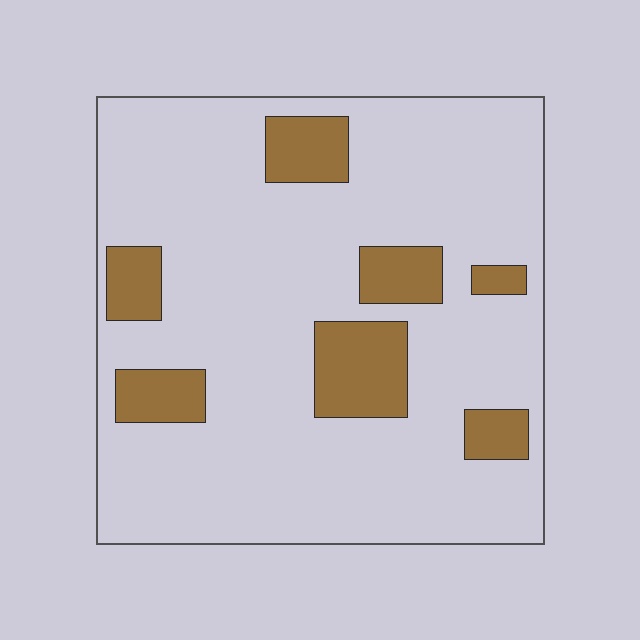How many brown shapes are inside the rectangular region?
7.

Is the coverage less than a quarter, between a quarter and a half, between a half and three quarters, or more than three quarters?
Less than a quarter.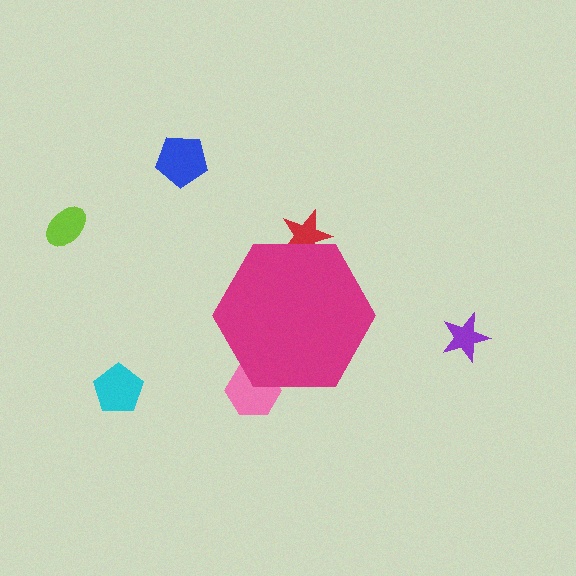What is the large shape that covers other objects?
A magenta hexagon.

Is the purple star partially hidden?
No, the purple star is fully visible.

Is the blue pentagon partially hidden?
No, the blue pentagon is fully visible.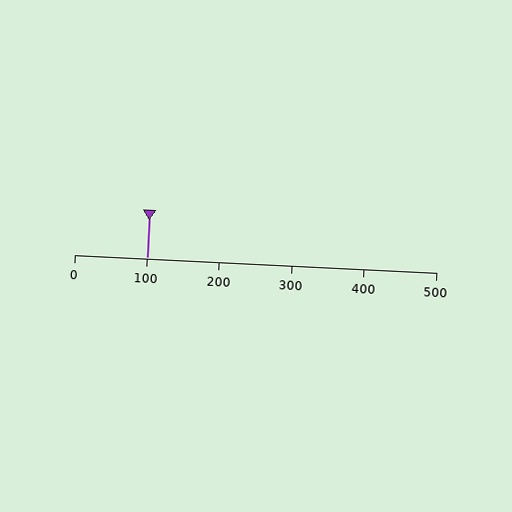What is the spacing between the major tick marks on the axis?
The major ticks are spaced 100 apart.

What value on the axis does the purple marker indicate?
The marker indicates approximately 100.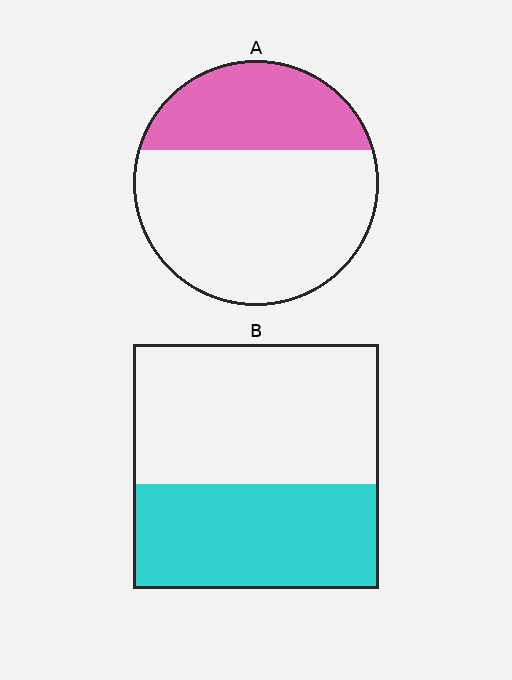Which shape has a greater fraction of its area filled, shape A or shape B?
Shape B.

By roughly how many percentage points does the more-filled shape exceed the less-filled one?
By roughly 10 percentage points (B over A).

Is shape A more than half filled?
No.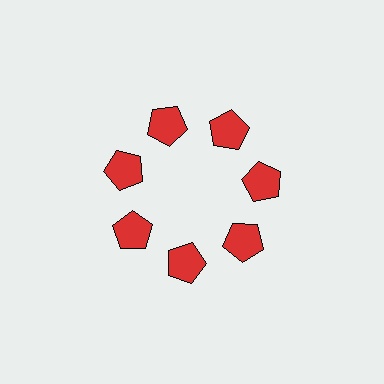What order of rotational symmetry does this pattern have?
This pattern has 7-fold rotational symmetry.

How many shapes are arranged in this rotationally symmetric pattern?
There are 7 shapes, arranged in 7 groups of 1.